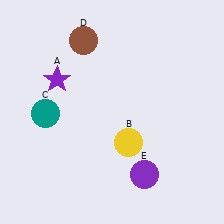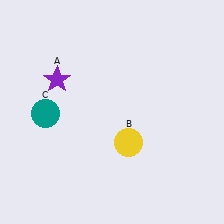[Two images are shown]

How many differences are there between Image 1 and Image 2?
There are 2 differences between the two images.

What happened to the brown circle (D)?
The brown circle (D) was removed in Image 2. It was in the top-left area of Image 1.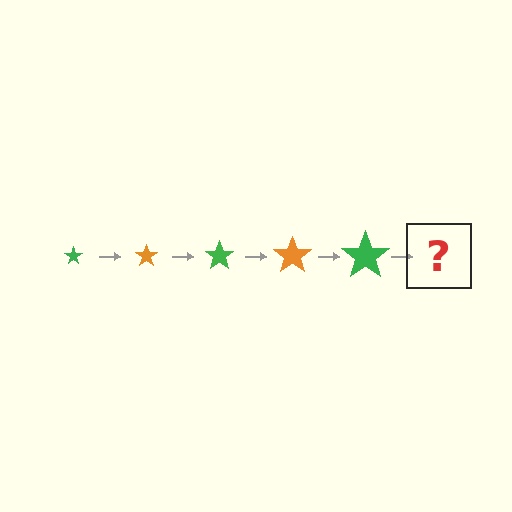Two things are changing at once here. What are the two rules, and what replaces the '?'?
The two rules are that the star grows larger each step and the color cycles through green and orange. The '?' should be an orange star, larger than the previous one.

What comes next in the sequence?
The next element should be an orange star, larger than the previous one.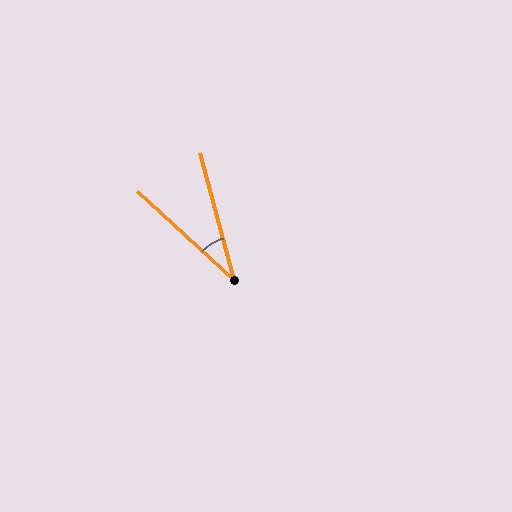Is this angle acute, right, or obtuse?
It is acute.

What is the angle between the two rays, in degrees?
Approximately 32 degrees.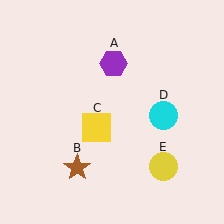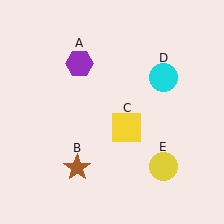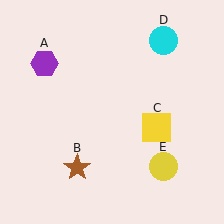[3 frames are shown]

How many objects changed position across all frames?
3 objects changed position: purple hexagon (object A), yellow square (object C), cyan circle (object D).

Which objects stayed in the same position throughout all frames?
Brown star (object B) and yellow circle (object E) remained stationary.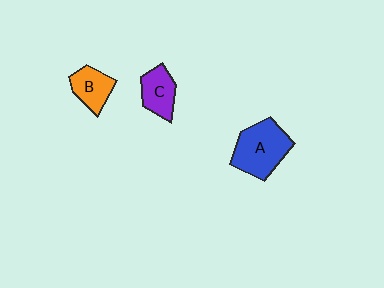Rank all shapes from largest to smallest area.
From largest to smallest: A (blue), C (purple), B (orange).